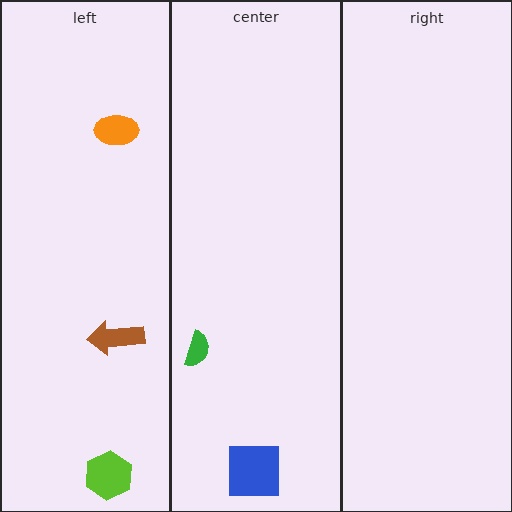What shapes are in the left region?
The orange ellipse, the brown arrow, the lime hexagon.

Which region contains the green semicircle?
The center region.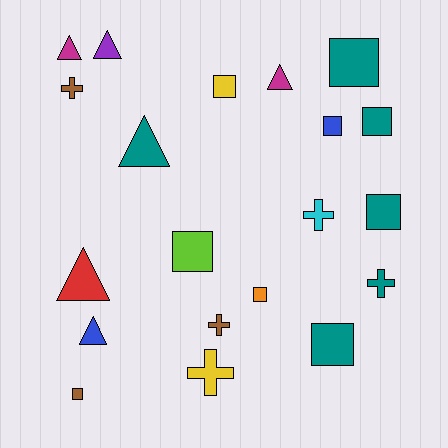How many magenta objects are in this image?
There are 2 magenta objects.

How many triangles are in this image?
There are 6 triangles.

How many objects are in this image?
There are 20 objects.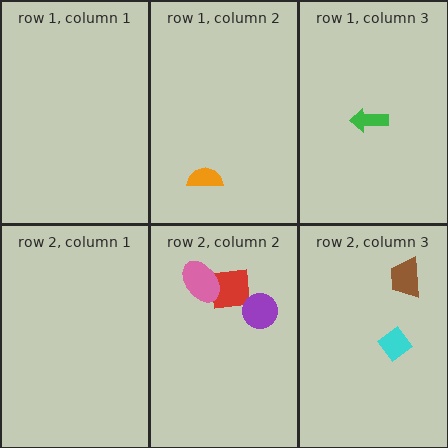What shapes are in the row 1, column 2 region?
The orange semicircle.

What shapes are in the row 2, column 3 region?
The cyan diamond, the brown trapezoid.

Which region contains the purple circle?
The row 2, column 2 region.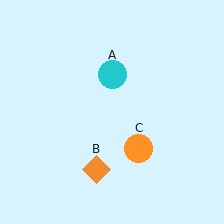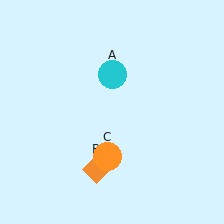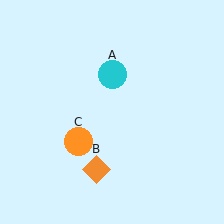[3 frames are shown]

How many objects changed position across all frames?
1 object changed position: orange circle (object C).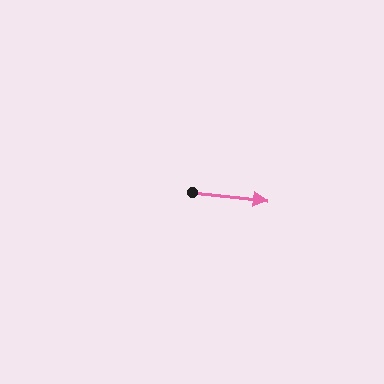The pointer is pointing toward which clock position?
Roughly 3 o'clock.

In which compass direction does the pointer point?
East.